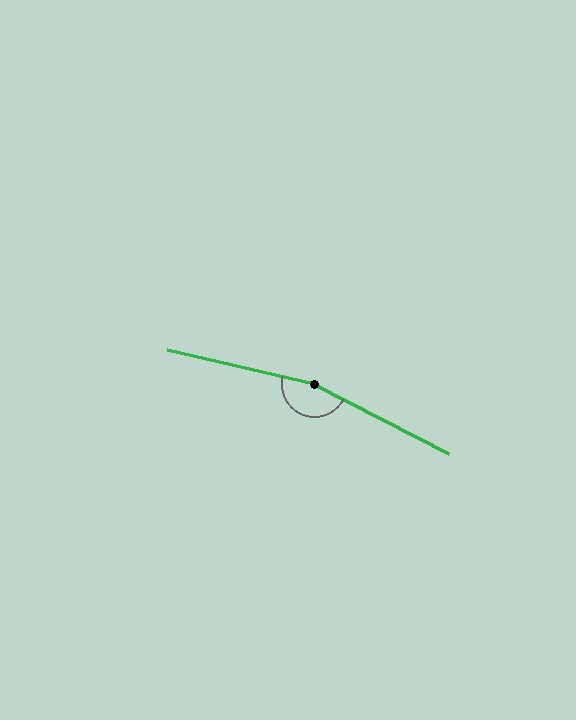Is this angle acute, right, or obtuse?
It is obtuse.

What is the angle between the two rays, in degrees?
Approximately 166 degrees.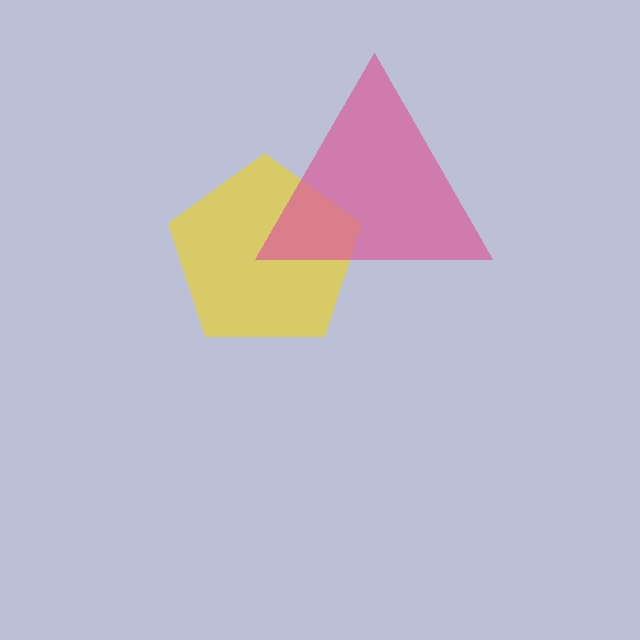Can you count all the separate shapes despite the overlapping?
Yes, there are 2 separate shapes.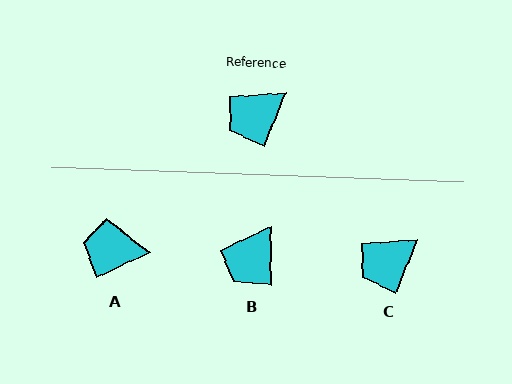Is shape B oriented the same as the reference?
No, it is off by about 21 degrees.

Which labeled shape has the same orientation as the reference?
C.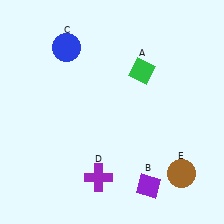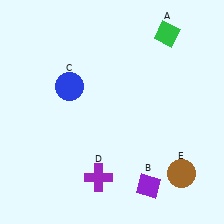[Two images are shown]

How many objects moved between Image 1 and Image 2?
2 objects moved between the two images.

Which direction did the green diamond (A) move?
The green diamond (A) moved up.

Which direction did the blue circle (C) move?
The blue circle (C) moved down.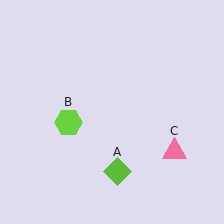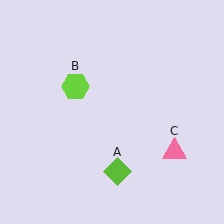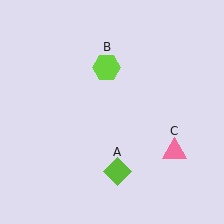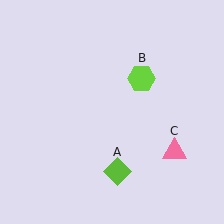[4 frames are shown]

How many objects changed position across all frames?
1 object changed position: lime hexagon (object B).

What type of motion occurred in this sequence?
The lime hexagon (object B) rotated clockwise around the center of the scene.